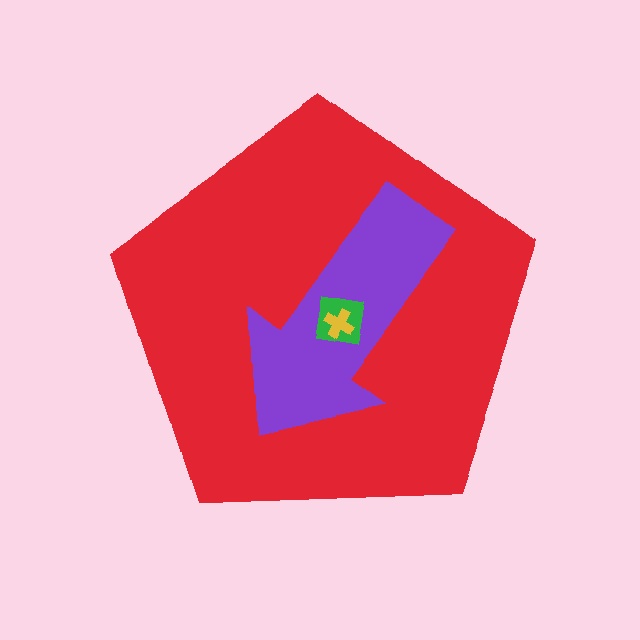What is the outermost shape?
The red pentagon.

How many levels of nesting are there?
4.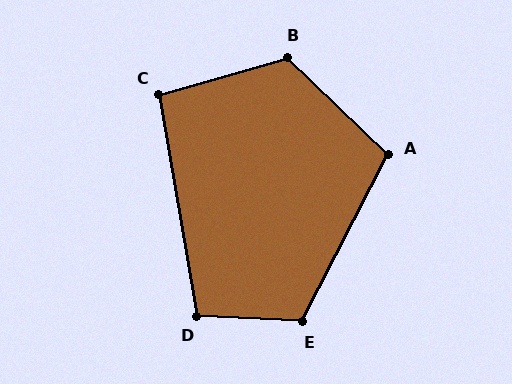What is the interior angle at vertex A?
Approximately 107 degrees (obtuse).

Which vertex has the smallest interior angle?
C, at approximately 96 degrees.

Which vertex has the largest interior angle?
B, at approximately 120 degrees.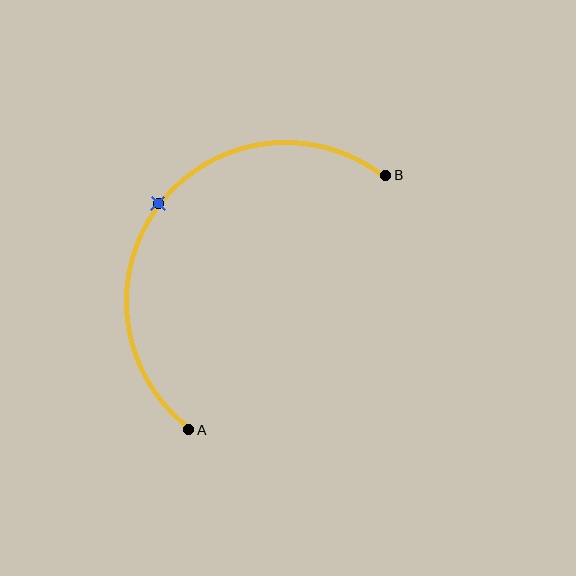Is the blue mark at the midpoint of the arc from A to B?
Yes. The blue mark lies on the arc at equal arc-length from both A and B — it is the arc midpoint.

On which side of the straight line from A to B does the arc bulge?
The arc bulges above and to the left of the straight line connecting A and B.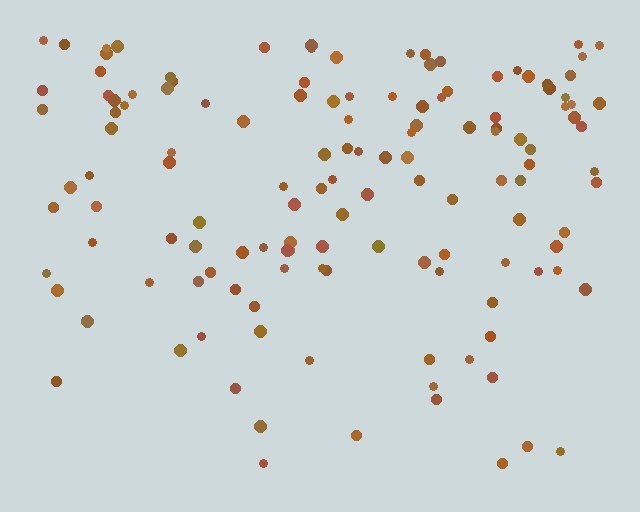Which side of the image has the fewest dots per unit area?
The bottom.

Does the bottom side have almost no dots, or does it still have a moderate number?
Still a moderate number, just noticeably fewer than the top.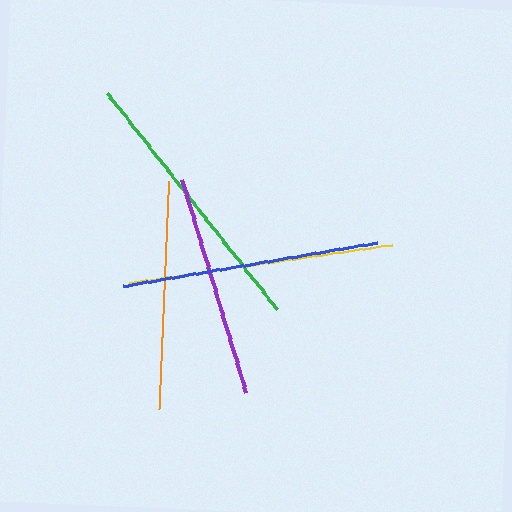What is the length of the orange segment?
The orange segment is approximately 229 pixels long.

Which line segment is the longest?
The green line is the longest at approximately 275 pixels.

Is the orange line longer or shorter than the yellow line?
The yellow line is longer than the orange line.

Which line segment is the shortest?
The purple line is the shortest at approximately 222 pixels.